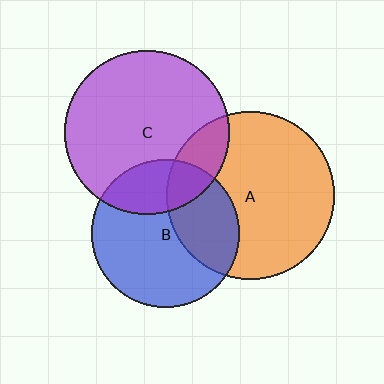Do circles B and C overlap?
Yes.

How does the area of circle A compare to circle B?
Approximately 1.3 times.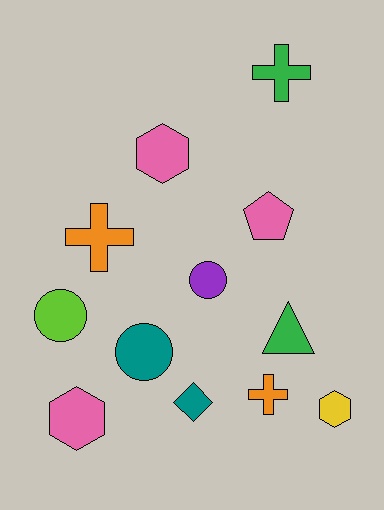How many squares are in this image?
There are no squares.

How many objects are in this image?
There are 12 objects.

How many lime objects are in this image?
There is 1 lime object.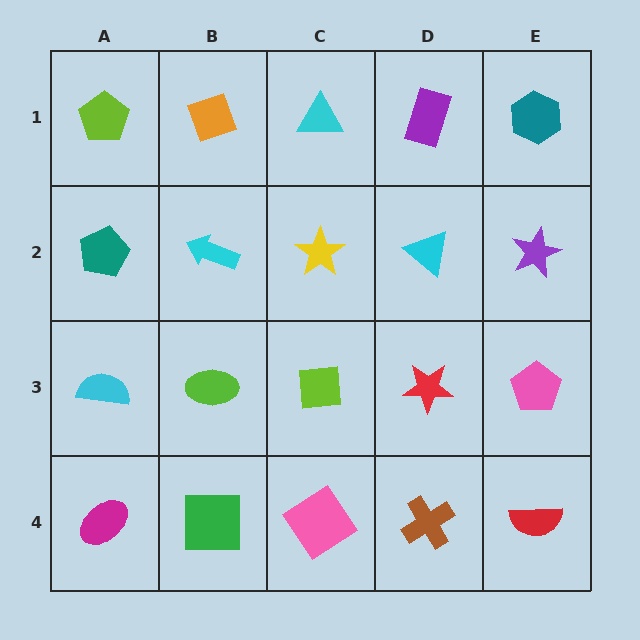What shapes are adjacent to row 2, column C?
A cyan triangle (row 1, column C), a lime square (row 3, column C), a cyan arrow (row 2, column B), a cyan triangle (row 2, column D).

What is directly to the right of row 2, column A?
A cyan arrow.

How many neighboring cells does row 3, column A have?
3.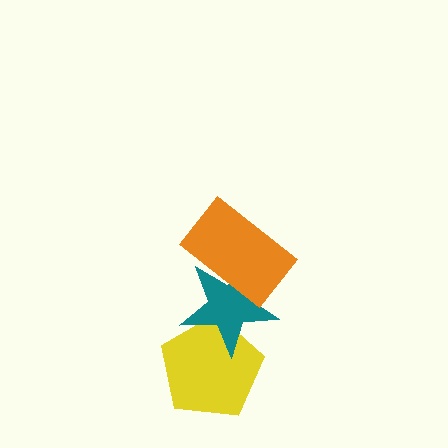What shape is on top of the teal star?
The orange rectangle is on top of the teal star.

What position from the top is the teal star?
The teal star is 2nd from the top.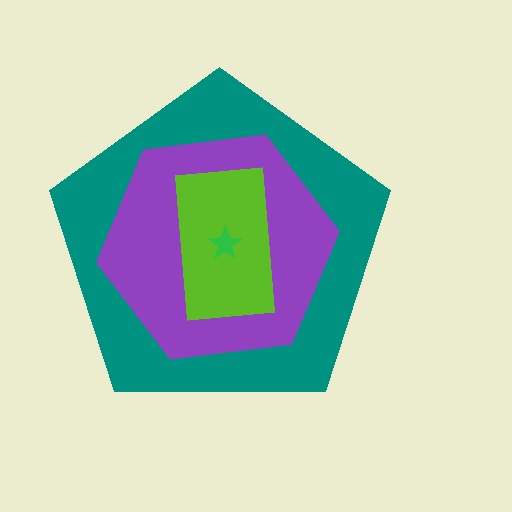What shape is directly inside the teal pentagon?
The purple hexagon.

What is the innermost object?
The green star.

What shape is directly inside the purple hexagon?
The lime rectangle.